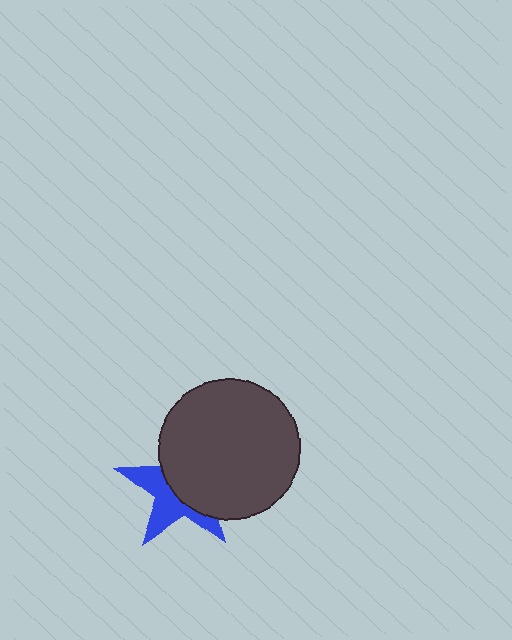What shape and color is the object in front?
The object in front is a dark gray circle.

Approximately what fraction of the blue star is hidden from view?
Roughly 57% of the blue star is hidden behind the dark gray circle.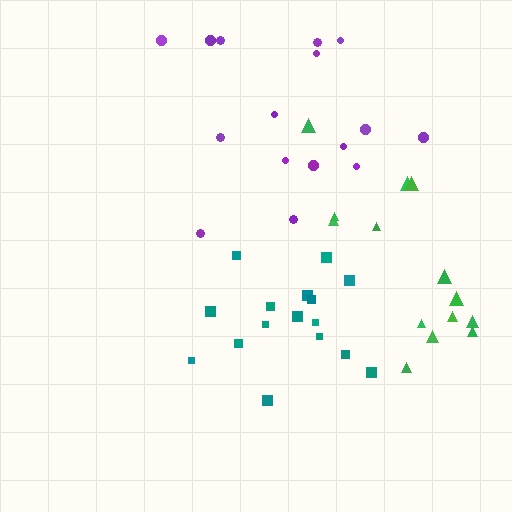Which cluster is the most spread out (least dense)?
Green.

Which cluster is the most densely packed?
Teal.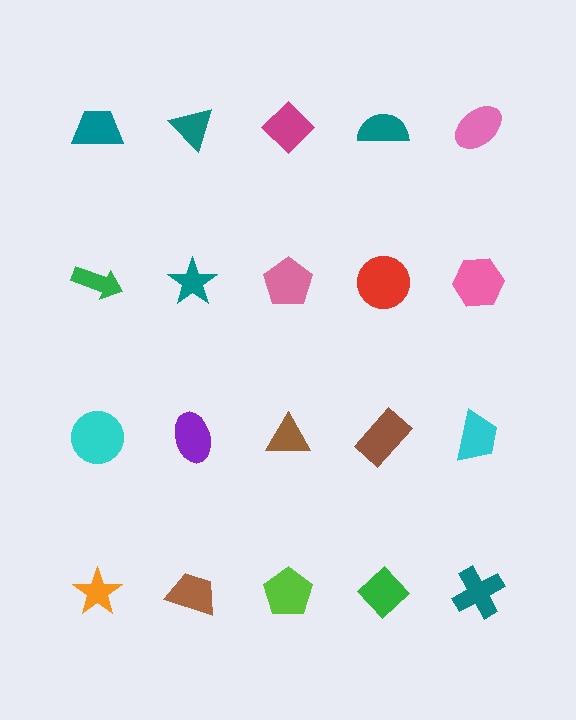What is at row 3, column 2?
A purple ellipse.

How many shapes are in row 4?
5 shapes.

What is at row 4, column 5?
A teal cross.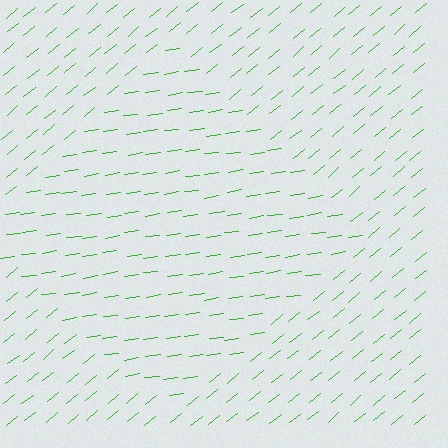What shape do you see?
I see a diamond.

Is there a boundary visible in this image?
Yes, there is a texture boundary formed by a change in line orientation.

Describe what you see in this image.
The image is filled with small green line segments. A diamond region in the image has lines oriented differently from the surrounding lines, creating a visible texture boundary.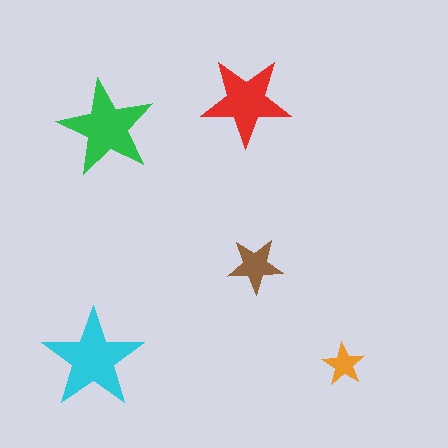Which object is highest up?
The red star is topmost.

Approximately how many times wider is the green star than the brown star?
About 1.5 times wider.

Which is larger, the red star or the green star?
The green one.